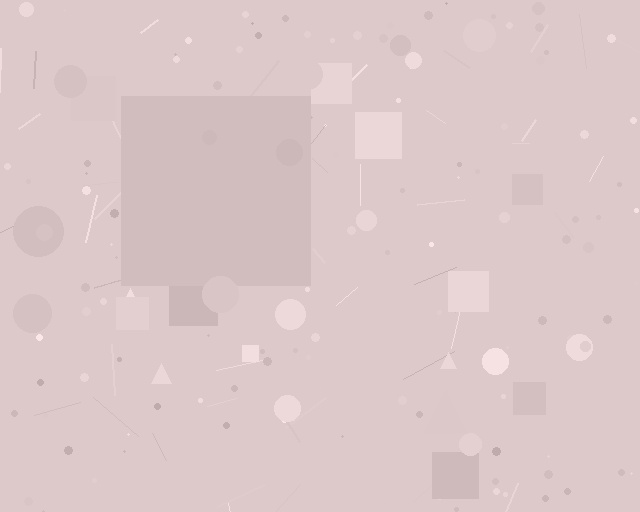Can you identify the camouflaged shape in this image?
The camouflaged shape is a square.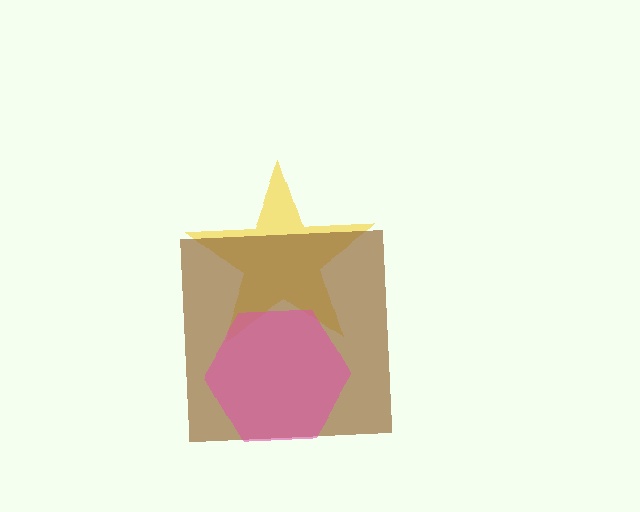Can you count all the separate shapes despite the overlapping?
Yes, there are 3 separate shapes.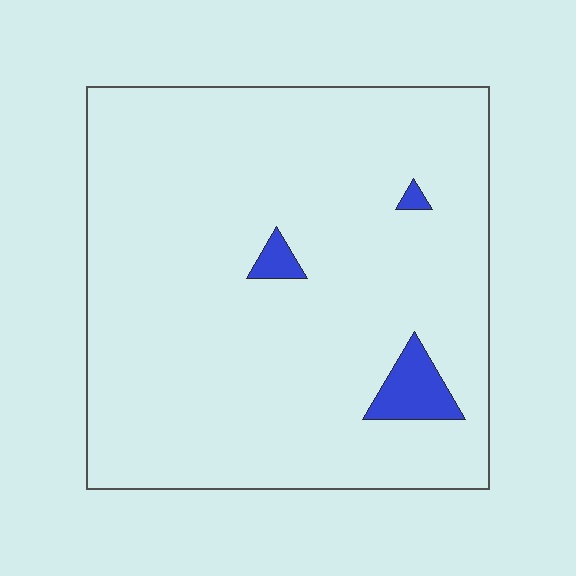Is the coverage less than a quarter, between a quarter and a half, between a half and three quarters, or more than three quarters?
Less than a quarter.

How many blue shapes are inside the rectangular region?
3.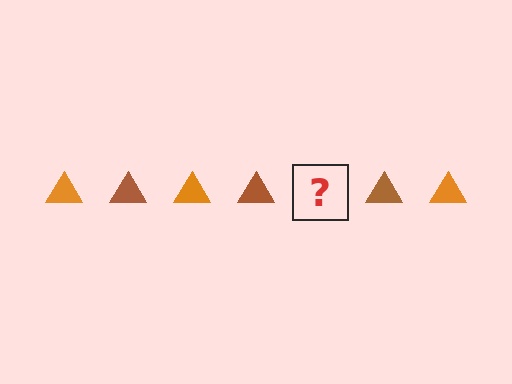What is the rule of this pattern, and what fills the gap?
The rule is that the pattern cycles through orange, brown triangles. The gap should be filled with an orange triangle.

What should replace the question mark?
The question mark should be replaced with an orange triangle.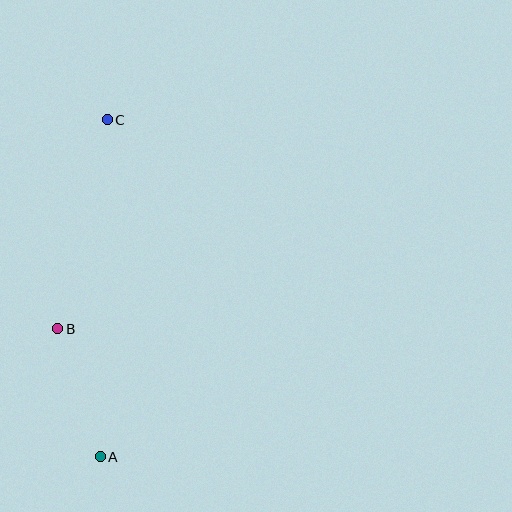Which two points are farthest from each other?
Points A and C are farthest from each other.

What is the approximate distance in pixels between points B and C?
The distance between B and C is approximately 215 pixels.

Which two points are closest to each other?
Points A and B are closest to each other.